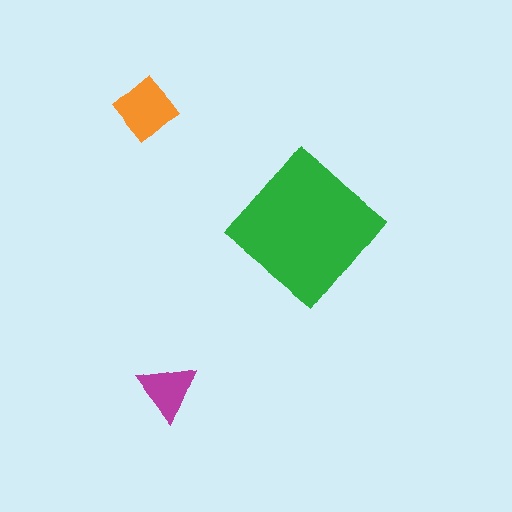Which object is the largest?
The green diamond.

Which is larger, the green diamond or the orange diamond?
The green diamond.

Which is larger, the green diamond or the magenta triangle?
The green diamond.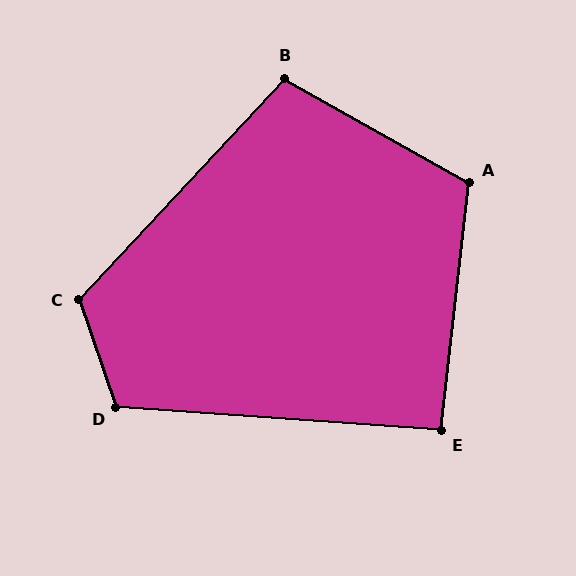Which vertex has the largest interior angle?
C, at approximately 118 degrees.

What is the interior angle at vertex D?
Approximately 113 degrees (obtuse).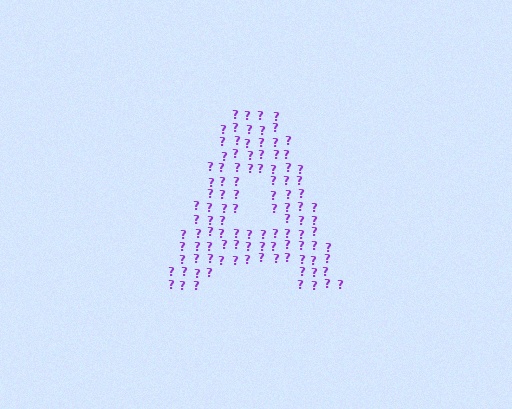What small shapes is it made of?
It is made of small question marks.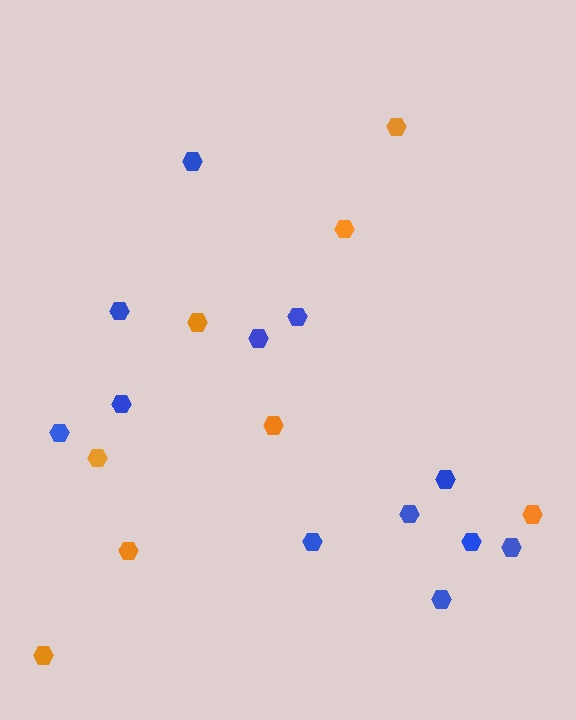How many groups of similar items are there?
There are 2 groups: one group of blue hexagons (12) and one group of orange hexagons (8).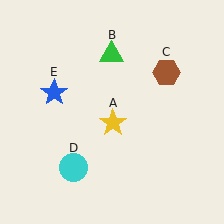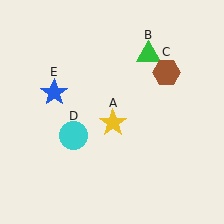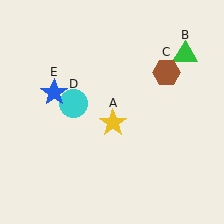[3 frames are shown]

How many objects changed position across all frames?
2 objects changed position: green triangle (object B), cyan circle (object D).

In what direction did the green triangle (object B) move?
The green triangle (object B) moved right.